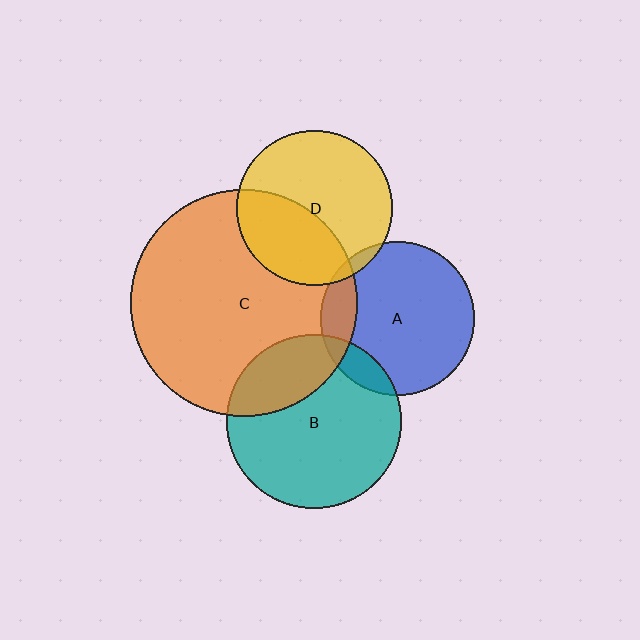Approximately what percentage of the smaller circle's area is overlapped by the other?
Approximately 10%.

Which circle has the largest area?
Circle C (orange).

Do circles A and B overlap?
Yes.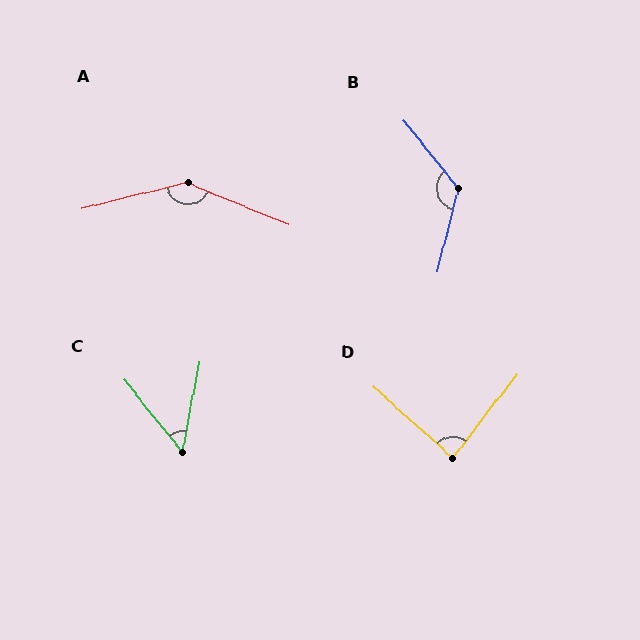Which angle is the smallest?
C, at approximately 50 degrees.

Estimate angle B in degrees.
Approximately 127 degrees.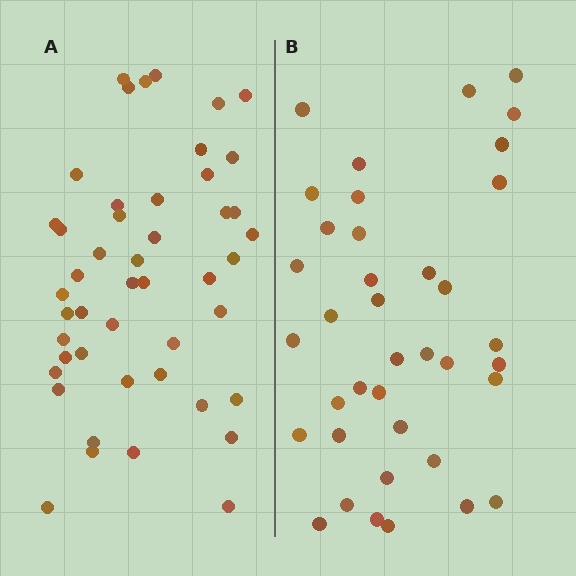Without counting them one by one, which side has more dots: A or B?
Region A (the left region) has more dots.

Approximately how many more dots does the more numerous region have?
Region A has roughly 8 or so more dots than region B.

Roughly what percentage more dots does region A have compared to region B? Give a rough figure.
About 25% more.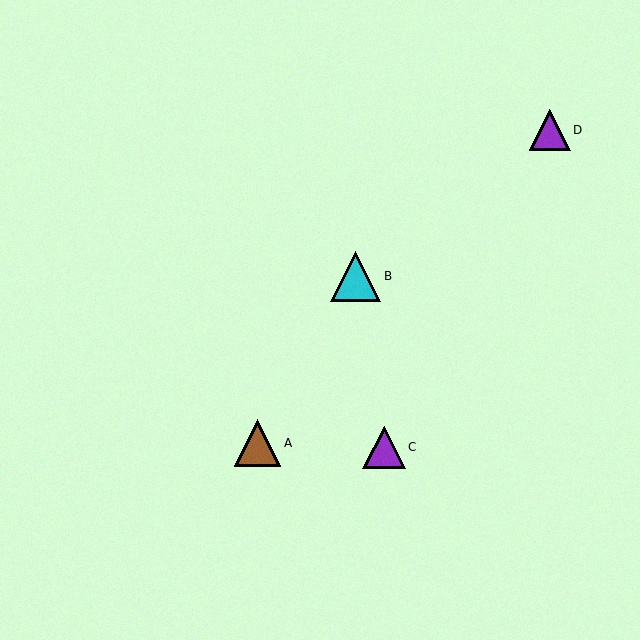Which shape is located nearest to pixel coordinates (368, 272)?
The cyan triangle (labeled B) at (356, 276) is nearest to that location.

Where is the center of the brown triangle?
The center of the brown triangle is at (257, 443).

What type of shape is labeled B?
Shape B is a cyan triangle.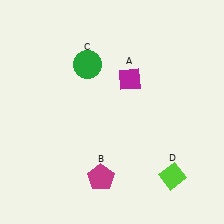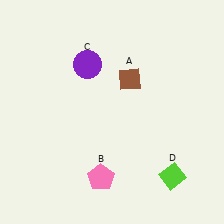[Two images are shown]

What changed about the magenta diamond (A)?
In Image 1, A is magenta. In Image 2, it changed to brown.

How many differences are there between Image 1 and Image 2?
There are 3 differences between the two images.